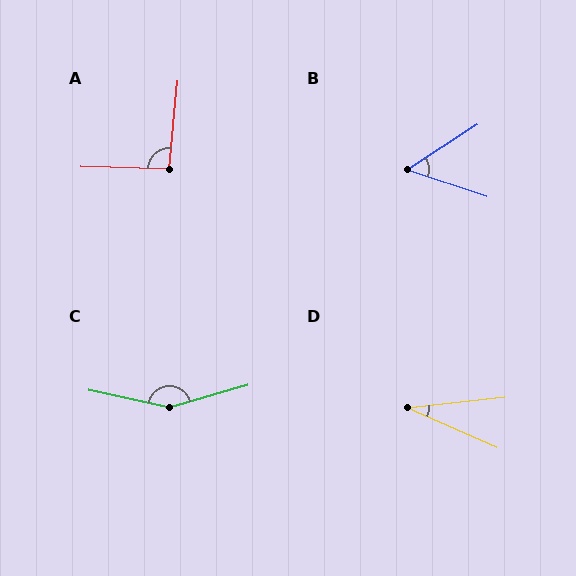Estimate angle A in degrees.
Approximately 94 degrees.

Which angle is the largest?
C, at approximately 152 degrees.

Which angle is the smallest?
D, at approximately 30 degrees.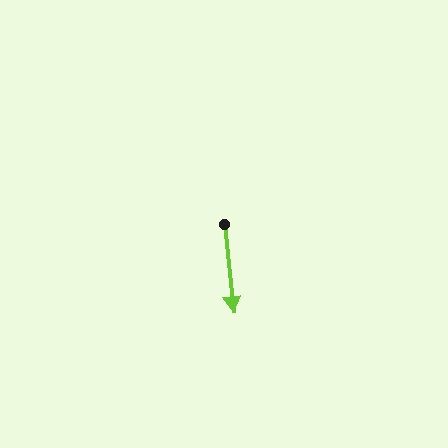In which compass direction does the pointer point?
South.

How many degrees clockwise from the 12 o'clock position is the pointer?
Approximately 174 degrees.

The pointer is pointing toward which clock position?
Roughly 6 o'clock.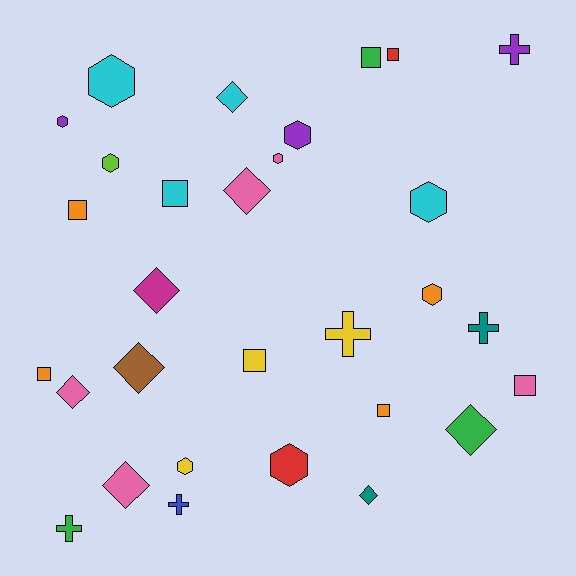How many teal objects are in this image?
There are 2 teal objects.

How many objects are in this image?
There are 30 objects.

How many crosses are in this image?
There are 5 crosses.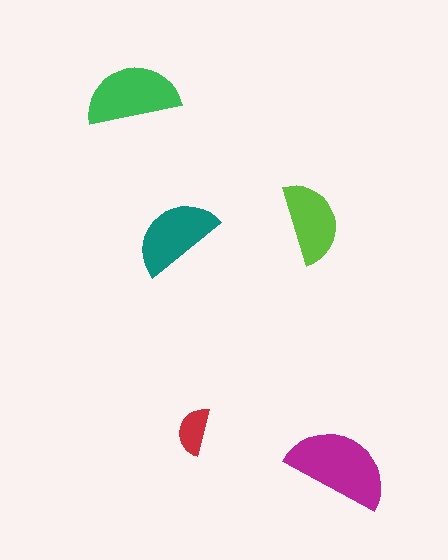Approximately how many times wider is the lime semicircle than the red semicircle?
About 1.5 times wider.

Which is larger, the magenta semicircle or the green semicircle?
The magenta one.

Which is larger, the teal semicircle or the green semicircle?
The green one.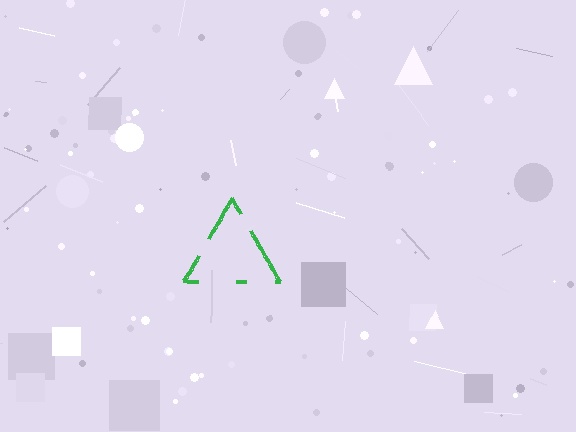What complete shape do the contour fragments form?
The contour fragments form a triangle.